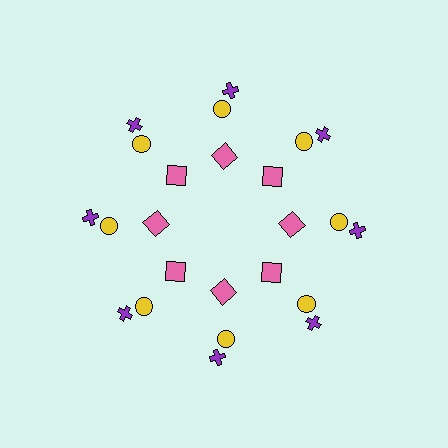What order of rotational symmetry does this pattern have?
This pattern has 8-fold rotational symmetry.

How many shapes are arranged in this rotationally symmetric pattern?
There are 24 shapes, arranged in 8 groups of 3.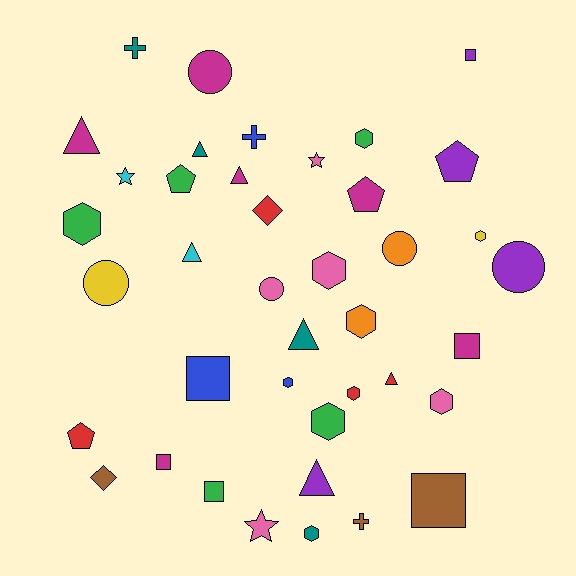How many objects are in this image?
There are 40 objects.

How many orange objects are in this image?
There are 2 orange objects.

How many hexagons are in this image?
There are 10 hexagons.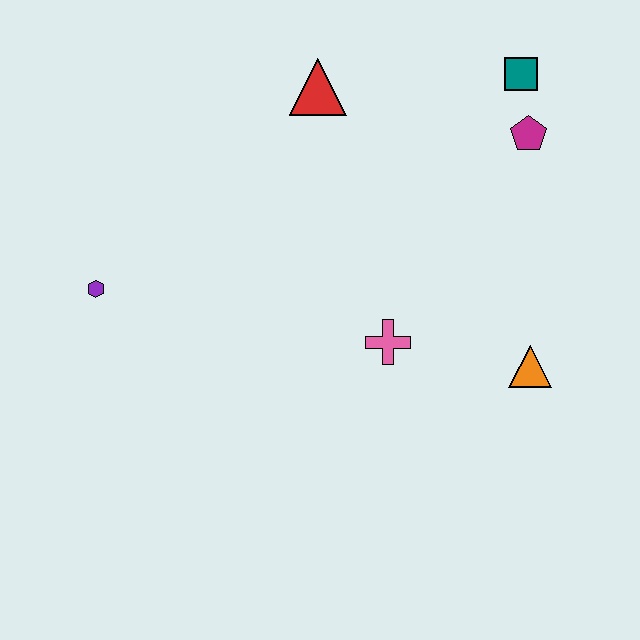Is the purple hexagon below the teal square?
Yes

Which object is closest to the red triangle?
The teal square is closest to the red triangle.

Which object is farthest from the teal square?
The purple hexagon is farthest from the teal square.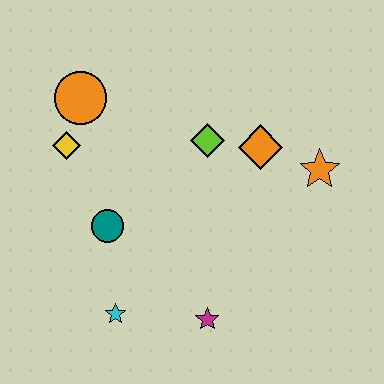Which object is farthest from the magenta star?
The orange circle is farthest from the magenta star.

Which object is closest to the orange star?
The orange diamond is closest to the orange star.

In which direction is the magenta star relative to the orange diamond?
The magenta star is below the orange diamond.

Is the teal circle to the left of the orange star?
Yes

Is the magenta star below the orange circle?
Yes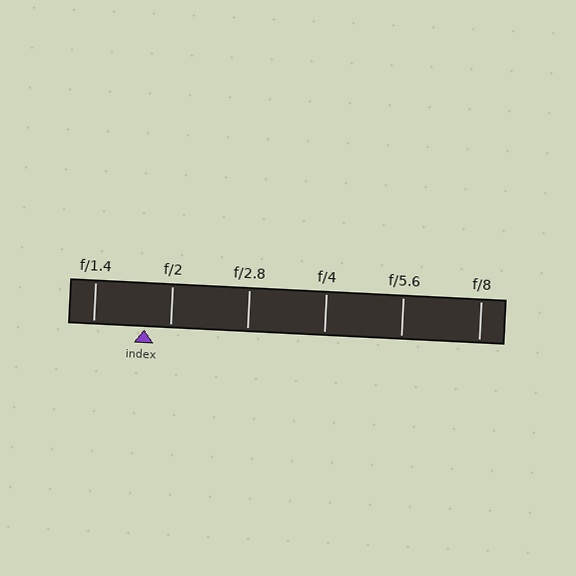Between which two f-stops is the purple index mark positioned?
The index mark is between f/1.4 and f/2.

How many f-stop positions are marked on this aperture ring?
There are 6 f-stop positions marked.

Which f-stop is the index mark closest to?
The index mark is closest to f/2.